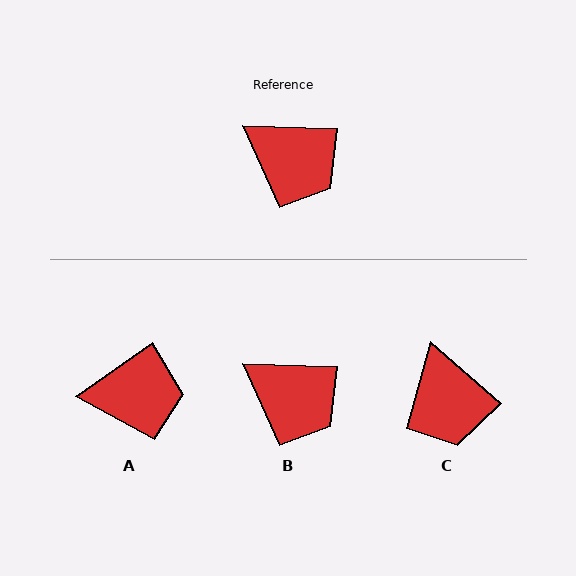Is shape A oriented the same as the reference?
No, it is off by about 37 degrees.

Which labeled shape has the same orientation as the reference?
B.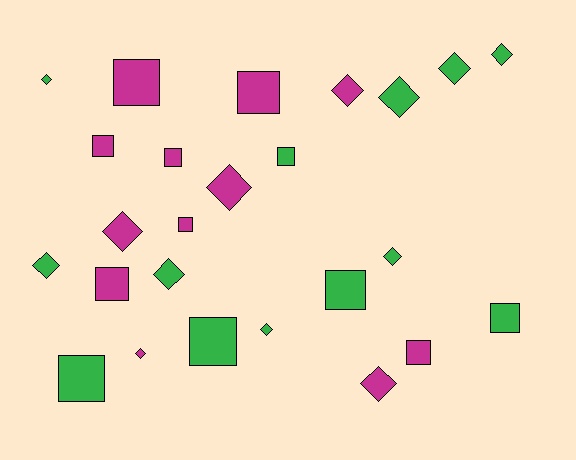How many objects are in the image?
There are 25 objects.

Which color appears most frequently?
Green, with 13 objects.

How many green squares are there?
There are 5 green squares.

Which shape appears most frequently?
Diamond, with 13 objects.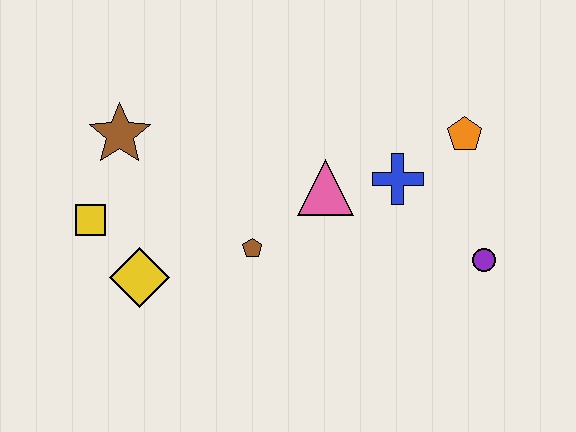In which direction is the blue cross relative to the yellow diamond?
The blue cross is to the right of the yellow diamond.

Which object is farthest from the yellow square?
The purple circle is farthest from the yellow square.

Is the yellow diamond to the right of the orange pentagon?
No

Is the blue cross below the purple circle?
No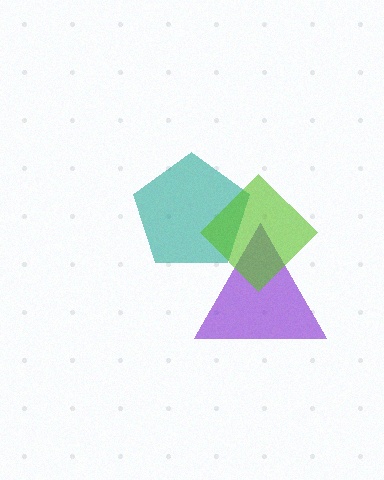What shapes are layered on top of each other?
The layered shapes are: a teal pentagon, a purple triangle, a lime diamond.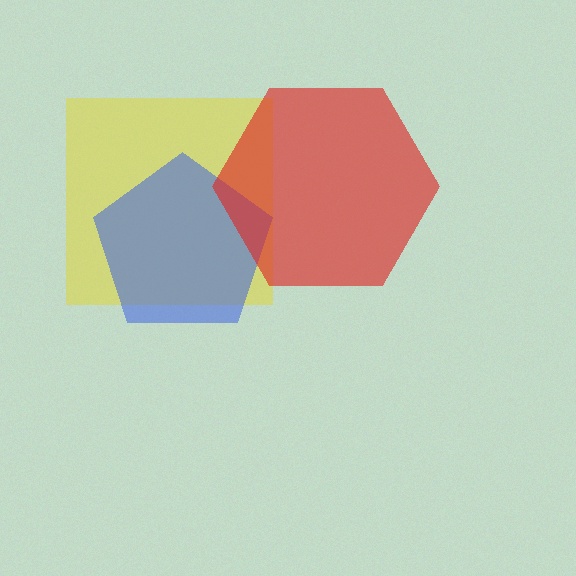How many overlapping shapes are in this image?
There are 3 overlapping shapes in the image.